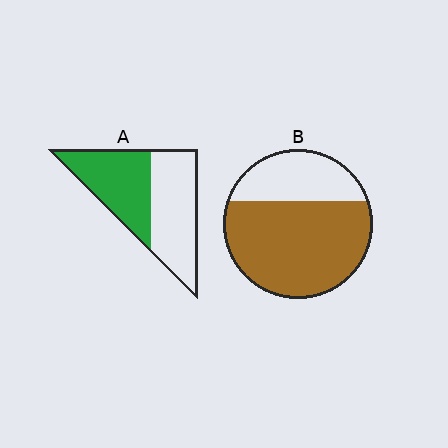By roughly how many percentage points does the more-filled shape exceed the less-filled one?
By roughly 20 percentage points (B over A).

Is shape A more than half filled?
Roughly half.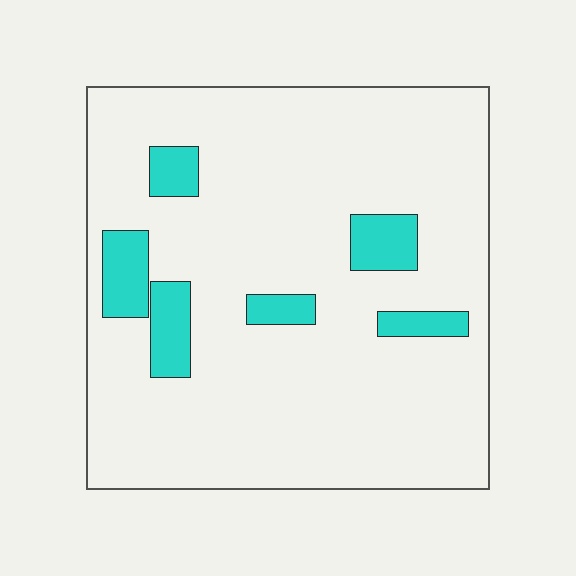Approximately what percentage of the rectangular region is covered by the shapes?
Approximately 10%.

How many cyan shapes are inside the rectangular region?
6.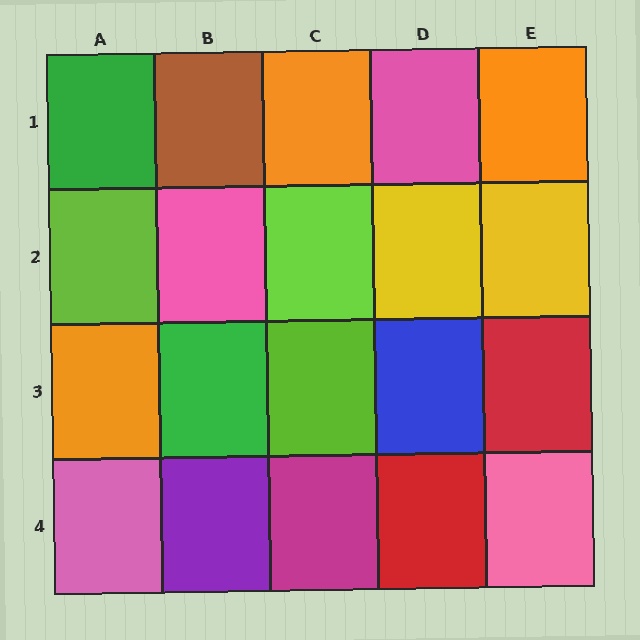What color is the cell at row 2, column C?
Lime.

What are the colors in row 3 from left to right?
Orange, green, lime, blue, red.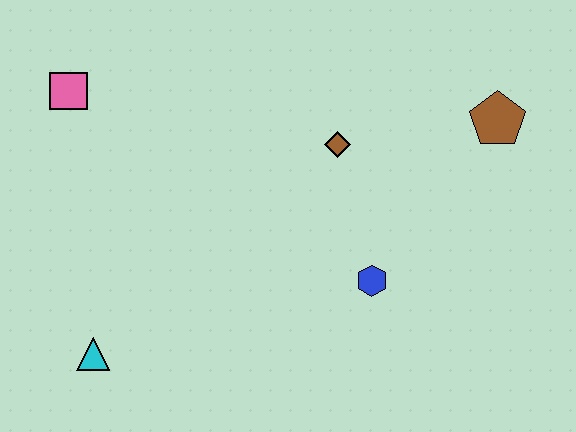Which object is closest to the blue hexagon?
The brown diamond is closest to the blue hexagon.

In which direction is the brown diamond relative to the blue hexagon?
The brown diamond is above the blue hexagon.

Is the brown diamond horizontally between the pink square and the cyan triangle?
No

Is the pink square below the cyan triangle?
No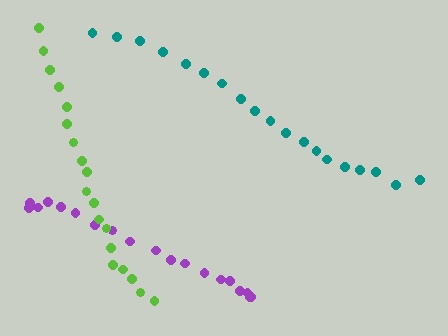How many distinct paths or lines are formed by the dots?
There are 3 distinct paths.